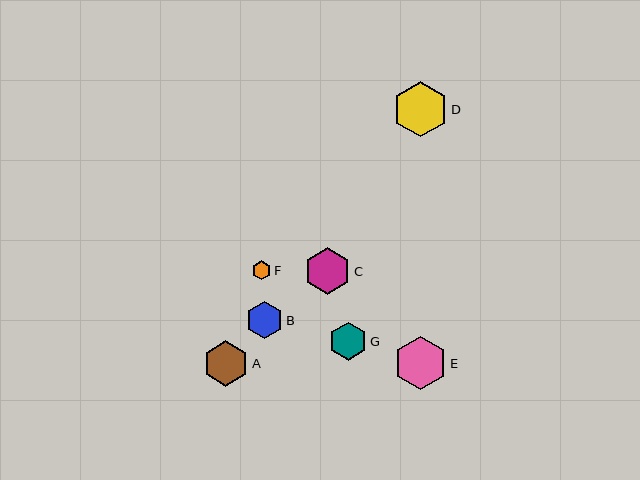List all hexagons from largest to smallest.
From largest to smallest: D, E, C, A, G, B, F.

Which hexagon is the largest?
Hexagon D is the largest with a size of approximately 55 pixels.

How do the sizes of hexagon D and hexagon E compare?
Hexagon D and hexagon E are approximately the same size.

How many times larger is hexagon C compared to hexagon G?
Hexagon C is approximately 1.2 times the size of hexagon G.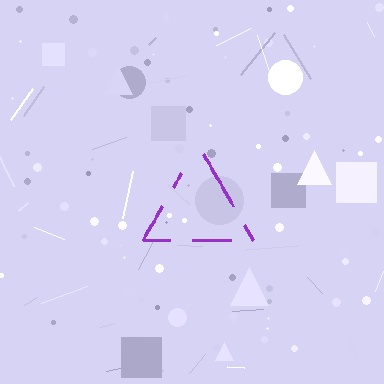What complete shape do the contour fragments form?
The contour fragments form a triangle.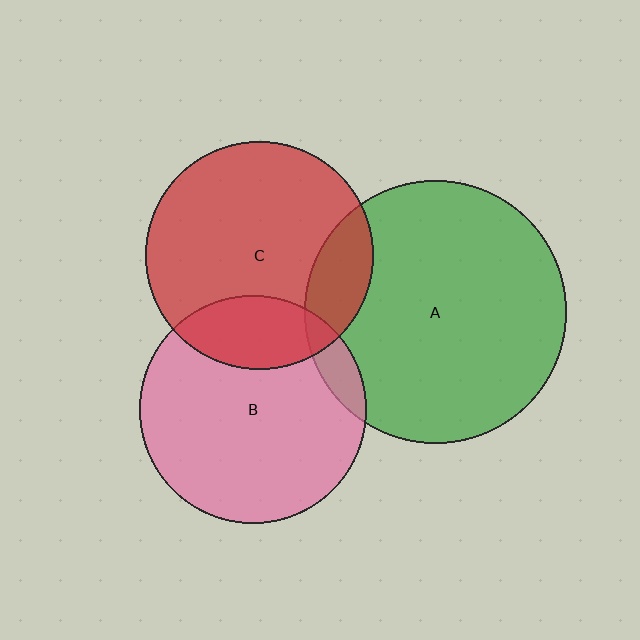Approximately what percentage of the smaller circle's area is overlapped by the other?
Approximately 20%.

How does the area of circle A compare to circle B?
Approximately 1.3 times.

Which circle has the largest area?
Circle A (green).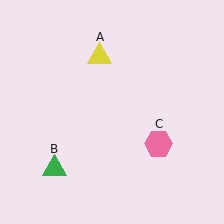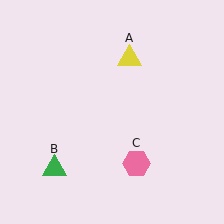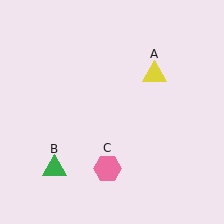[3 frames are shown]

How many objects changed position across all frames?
2 objects changed position: yellow triangle (object A), pink hexagon (object C).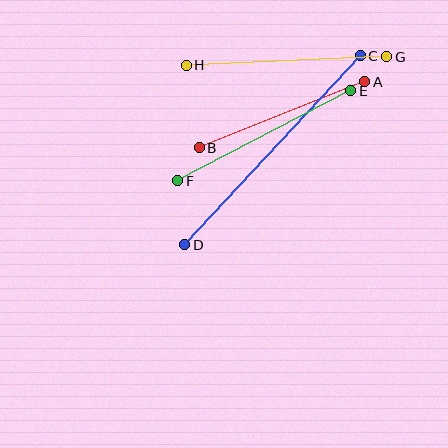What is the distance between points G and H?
The distance is approximately 201 pixels.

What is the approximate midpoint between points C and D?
The midpoint is at approximately (273, 150) pixels.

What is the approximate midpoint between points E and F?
The midpoint is at approximately (264, 136) pixels.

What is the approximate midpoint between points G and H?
The midpoint is at approximately (286, 61) pixels.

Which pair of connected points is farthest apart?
Points C and D are farthest apart.